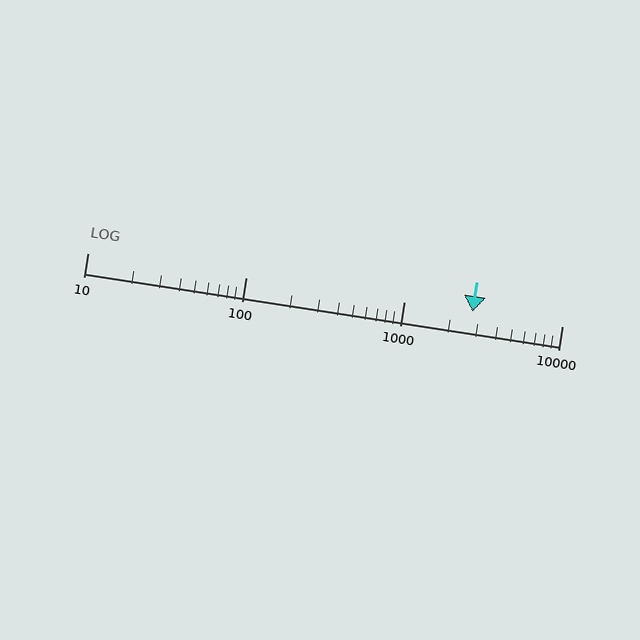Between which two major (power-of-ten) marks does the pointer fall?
The pointer is between 1000 and 10000.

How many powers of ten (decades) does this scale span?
The scale spans 3 decades, from 10 to 10000.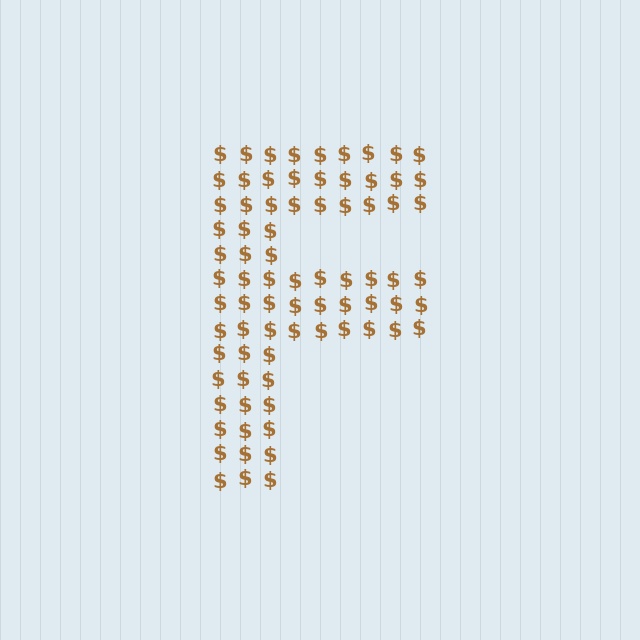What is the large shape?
The large shape is the letter F.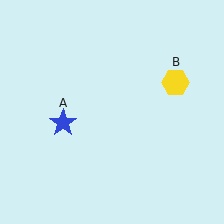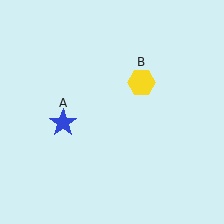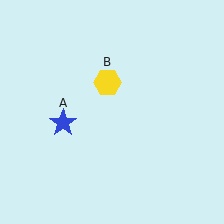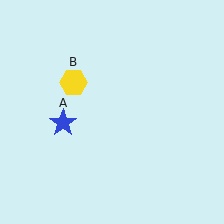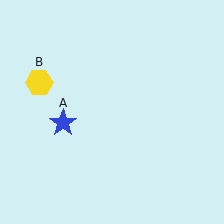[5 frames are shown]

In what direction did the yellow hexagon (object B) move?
The yellow hexagon (object B) moved left.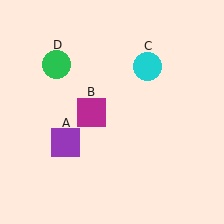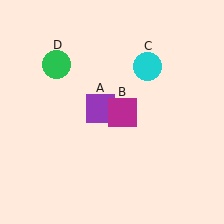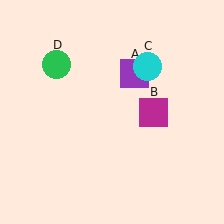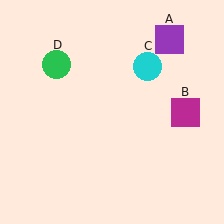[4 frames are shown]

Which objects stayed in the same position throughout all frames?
Cyan circle (object C) and green circle (object D) remained stationary.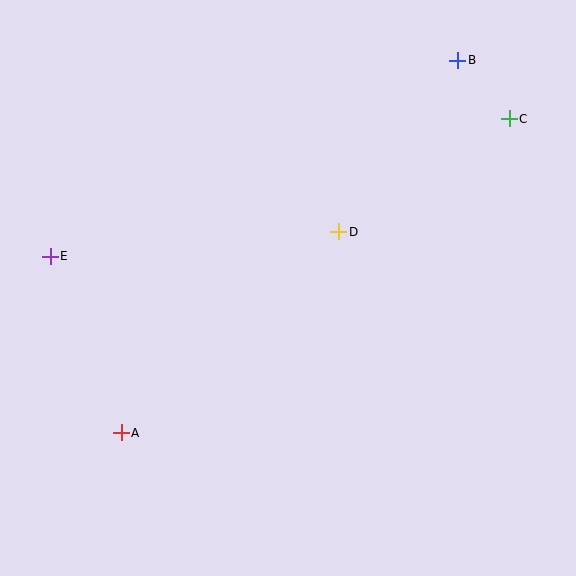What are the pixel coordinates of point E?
Point E is at (50, 256).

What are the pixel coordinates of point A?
Point A is at (121, 433).